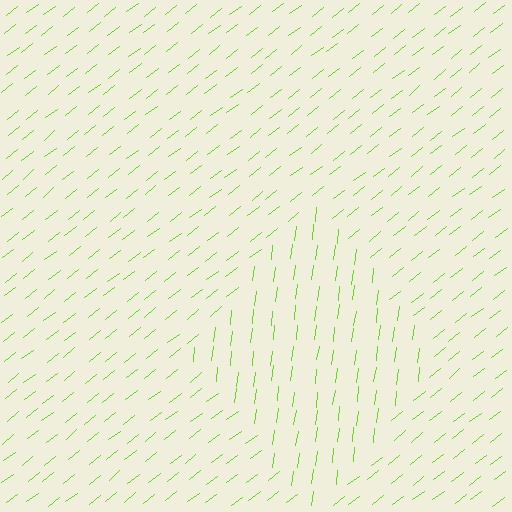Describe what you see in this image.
The image is filled with small lime line segments. A diamond region in the image has lines oriented differently from the surrounding lines, creating a visible texture boundary.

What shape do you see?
I see a diamond.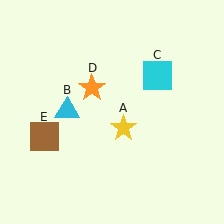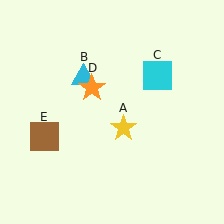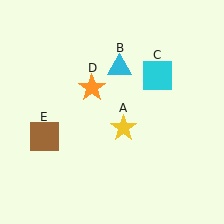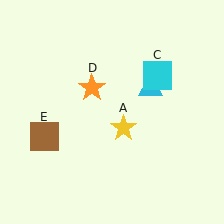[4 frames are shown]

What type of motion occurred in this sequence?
The cyan triangle (object B) rotated clockwise around the center of the scene.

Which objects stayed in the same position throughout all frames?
Yellow star (object A) and cyan square (object C) and orange star (object D) and brown square (object E) remained stationary.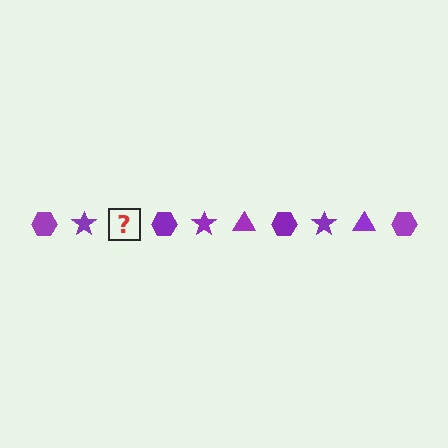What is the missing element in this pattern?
The missing element is a purple triangle.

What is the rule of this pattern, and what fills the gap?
The rule is that the pattern cycles through hexagon, star, triangle shapes in purple. The gap should be filled with a purple triangle.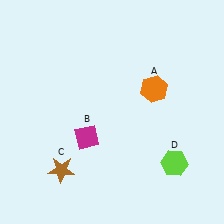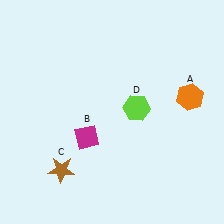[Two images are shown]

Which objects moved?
The objects that moved are: the orange hexagon (A), the lime hexagon (D).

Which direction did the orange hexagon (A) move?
The orange hexagon (A) moved right.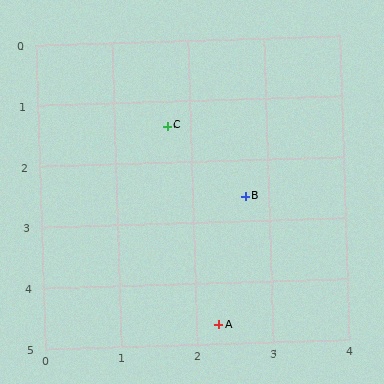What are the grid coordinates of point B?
Point B is at approximately (2.7, 2.6).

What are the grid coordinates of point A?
Point A is at approximately (2.3, 4.7).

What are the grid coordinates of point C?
Point C is at approximately (1.7, 1.4).